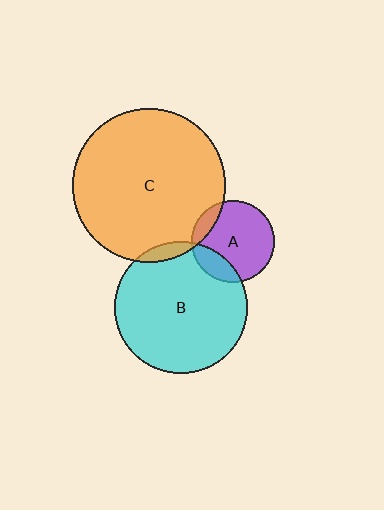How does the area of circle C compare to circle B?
Approximately 1.3 times.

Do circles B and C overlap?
Yes.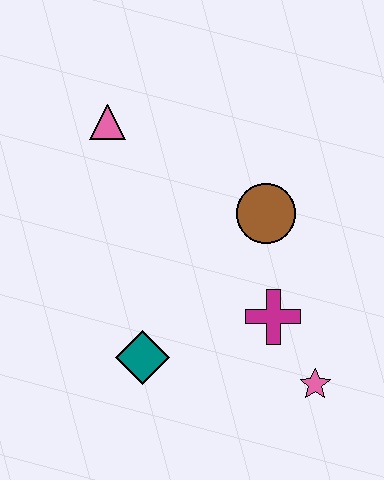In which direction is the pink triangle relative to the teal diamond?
The pink triangle is above the teal diamond.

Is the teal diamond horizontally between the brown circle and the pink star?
No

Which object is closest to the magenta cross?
The pink star is closest to the magenta cross.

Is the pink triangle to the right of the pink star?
No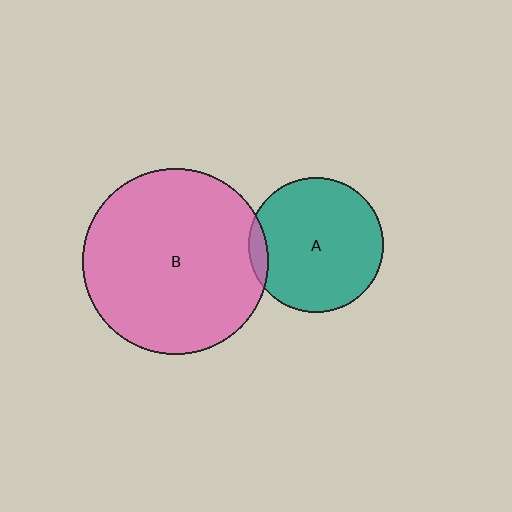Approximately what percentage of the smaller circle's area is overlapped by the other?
Approximately 5%.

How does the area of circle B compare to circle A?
Approximately 1.9 times.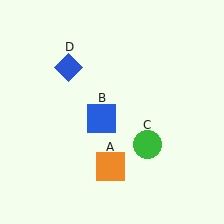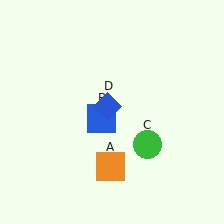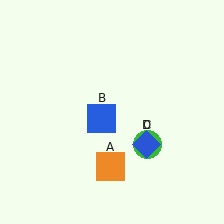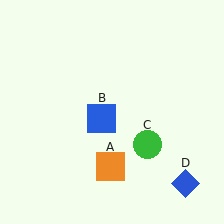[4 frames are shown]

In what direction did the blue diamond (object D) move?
The blue diamond (object D) moved down and to the right.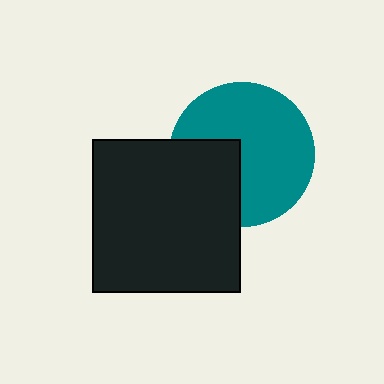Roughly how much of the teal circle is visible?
Most of it is visible (roughly 69%).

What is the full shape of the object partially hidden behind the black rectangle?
The partially hidden object is a teal circle.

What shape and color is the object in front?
The object in front is a black rectangle.